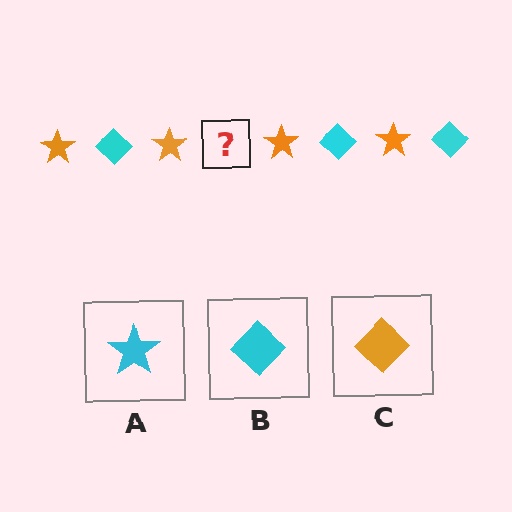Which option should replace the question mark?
Option B.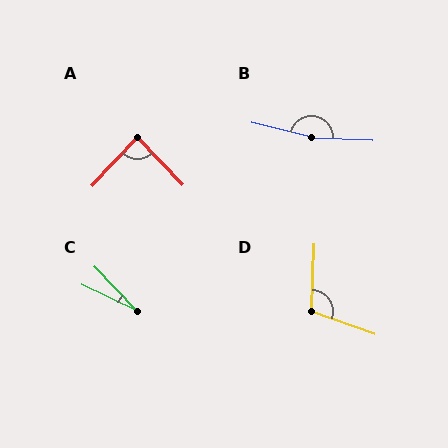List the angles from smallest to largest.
C (22°), A (87°), D (107°), B (168°).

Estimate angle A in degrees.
Approximately 87 degrees.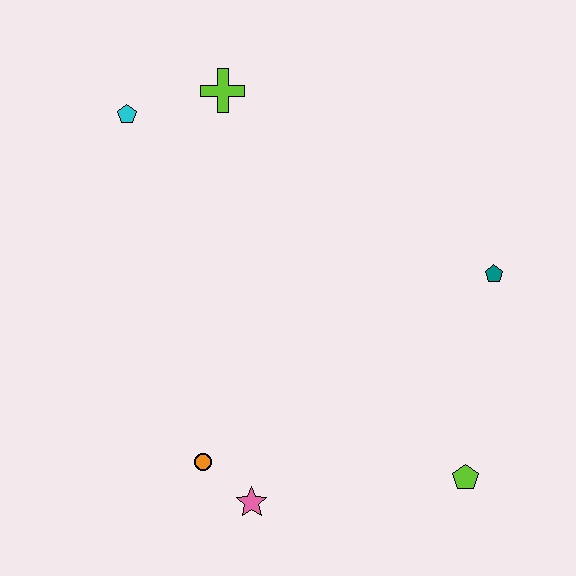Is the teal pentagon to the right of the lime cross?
Yes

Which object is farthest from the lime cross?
The lime pentagon is farthest from the lime cross.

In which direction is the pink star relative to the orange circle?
The pink star is to the right of the orange circle.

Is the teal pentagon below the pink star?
No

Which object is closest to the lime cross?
The cyan pentagon is closest to the lime cross.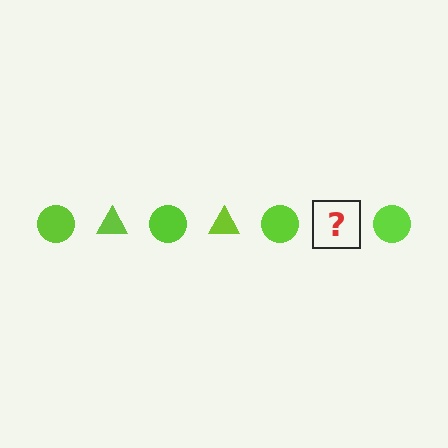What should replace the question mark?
The question mark should be replaced with a lime triangle.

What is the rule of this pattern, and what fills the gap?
The rule is that the pattern cycles through circle, triangle shapes in lime. The gap should be filled with a lime triangle.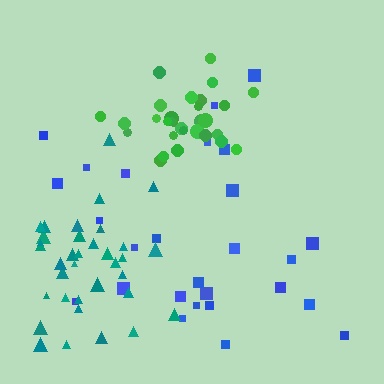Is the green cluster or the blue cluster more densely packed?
Green.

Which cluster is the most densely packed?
Green.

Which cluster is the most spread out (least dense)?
Blue.